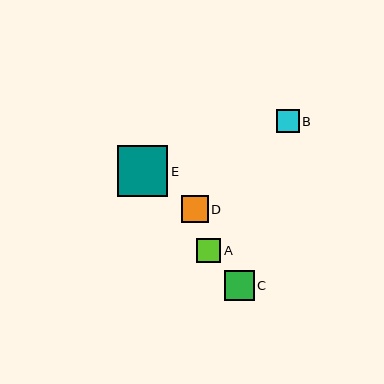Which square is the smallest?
Square B is the smallest with a size of approximately 22 pixels.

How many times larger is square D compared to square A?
Square D is approximately 1.1 times the size of square A.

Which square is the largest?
Square E is the largest with a size of approximately 51 pixels.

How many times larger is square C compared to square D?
Square C is approximately 1.1 times the size of square D.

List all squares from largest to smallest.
From largest to smallest: E, C, D, A, B.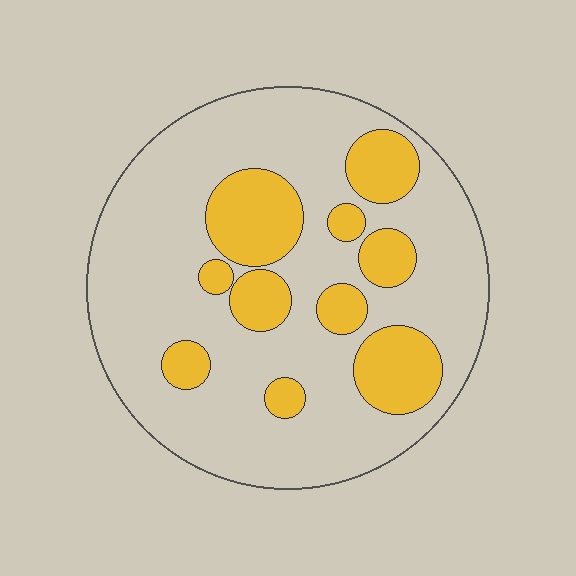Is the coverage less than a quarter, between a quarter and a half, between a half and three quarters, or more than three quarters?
Less than a quarter.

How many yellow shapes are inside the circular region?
10.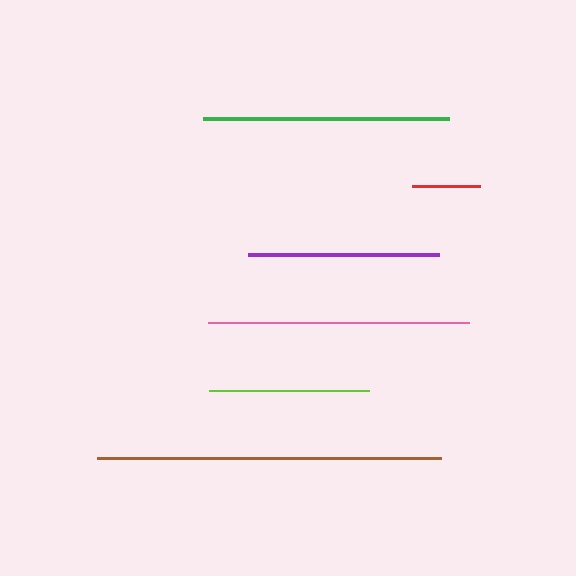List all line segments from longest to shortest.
From longest to shortest: brown, pink, green, purple, lime, red.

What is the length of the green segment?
The green segment is approximately 247 pixels long.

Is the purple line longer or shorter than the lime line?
The purple line is longer than the lime line.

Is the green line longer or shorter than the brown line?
The brown line is longer than the green line.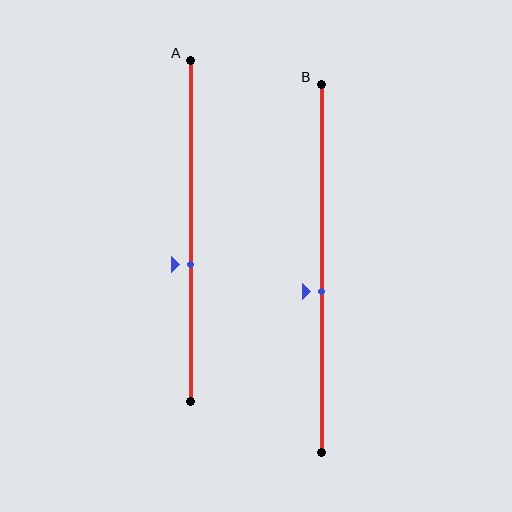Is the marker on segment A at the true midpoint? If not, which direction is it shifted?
No, the marker on segment A is shifted downward by about 10% of the segment length.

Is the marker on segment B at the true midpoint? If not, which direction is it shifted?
No, the marker on segment B is shifted downward by about 6% of the segment length.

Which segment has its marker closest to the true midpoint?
Segment B has its marker closest to the true midpoint.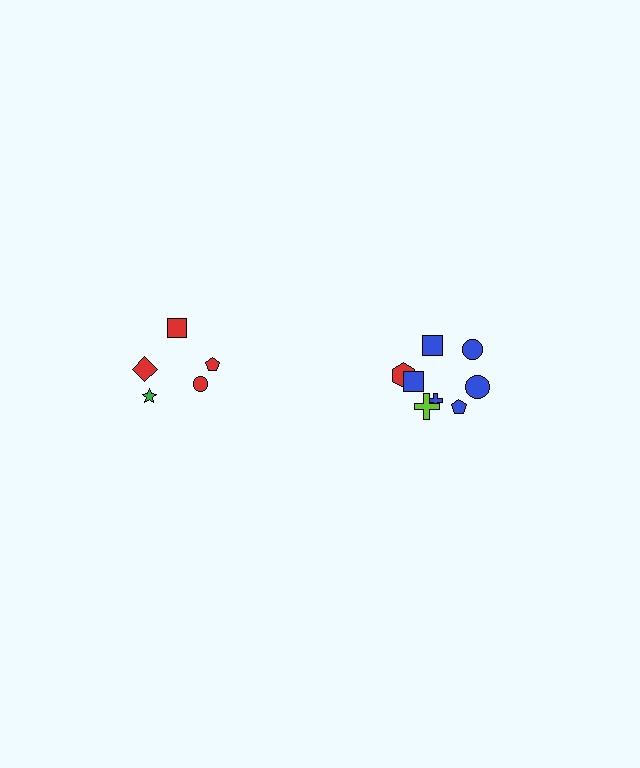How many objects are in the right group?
There are 8 objects.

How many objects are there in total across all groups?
There are 13 objects.